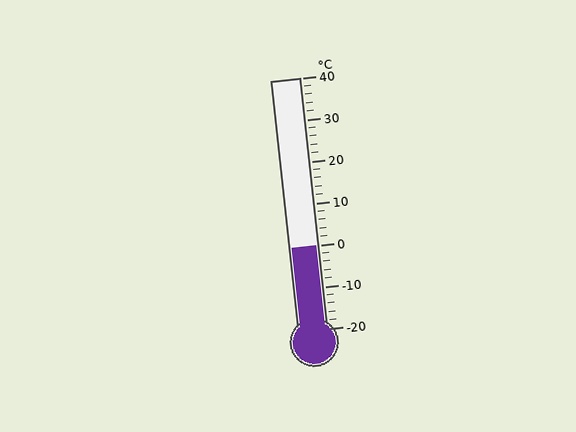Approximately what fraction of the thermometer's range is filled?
The thermometer is filled to approximately 35% of its range.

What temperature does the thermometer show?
The thermometer shows approximately 0°C.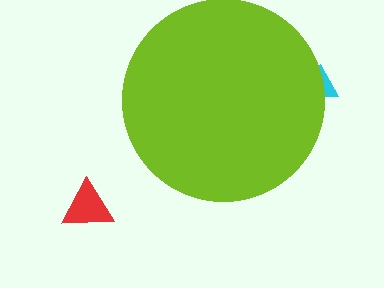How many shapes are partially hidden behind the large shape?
2 shapes are partially hidden.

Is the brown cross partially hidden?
Yes, the brown cross is partially hidden behind the lime circle.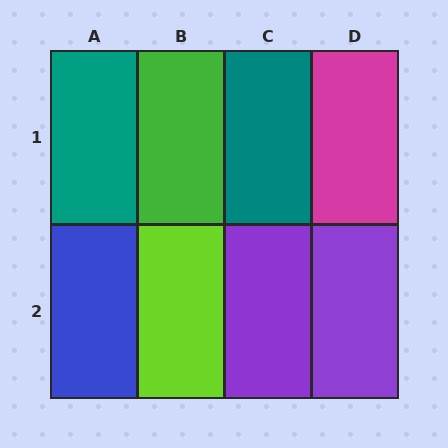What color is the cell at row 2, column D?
Purple.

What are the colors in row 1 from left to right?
Teal, green, teal, magenta.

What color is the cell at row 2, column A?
Blue.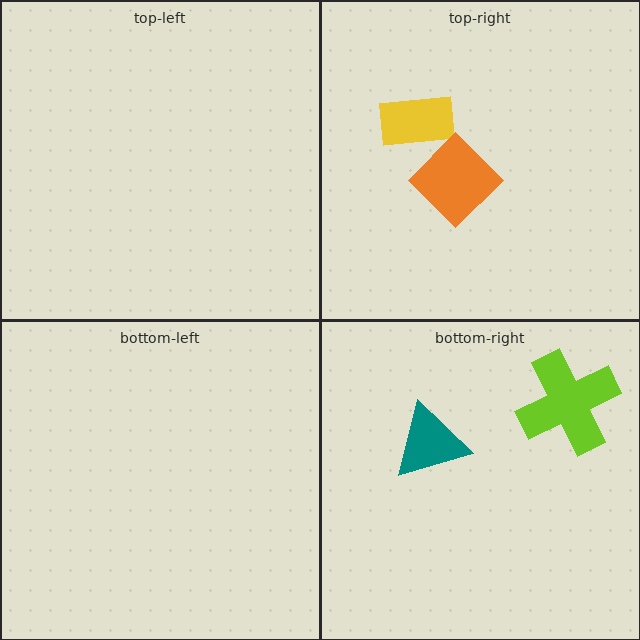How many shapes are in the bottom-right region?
2.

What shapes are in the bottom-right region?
The lime cross, the teal triangle.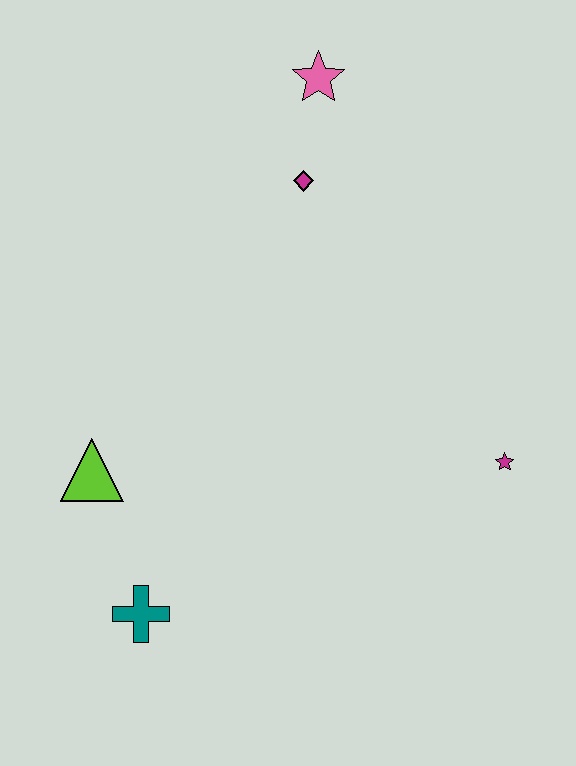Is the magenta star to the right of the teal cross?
Yes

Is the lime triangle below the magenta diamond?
Yes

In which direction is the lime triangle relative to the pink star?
The lime triangle is below the pink star.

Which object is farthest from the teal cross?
The pink star is farthest from the teal cross.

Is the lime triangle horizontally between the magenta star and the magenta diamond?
No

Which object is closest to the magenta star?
The magenta diamond is closest to the magenta star.